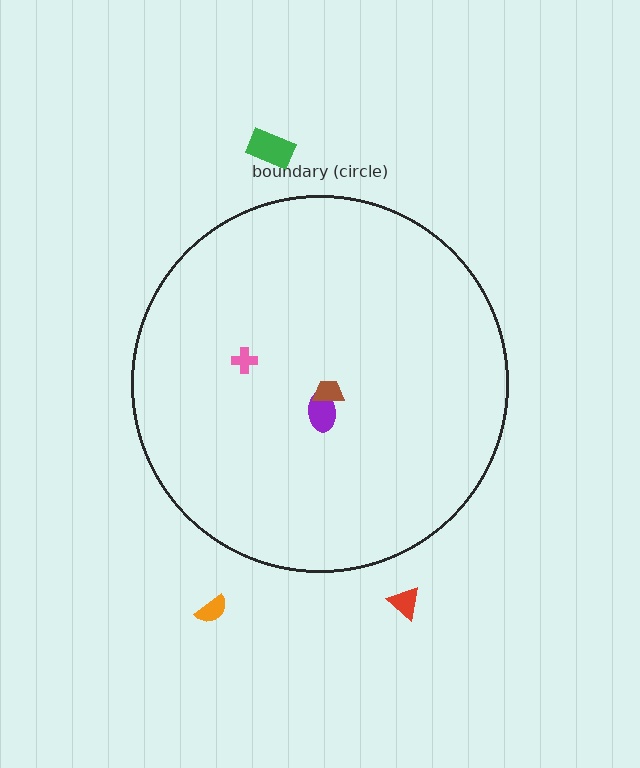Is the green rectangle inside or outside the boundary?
Outside.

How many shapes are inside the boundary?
3 inside, 3 outside.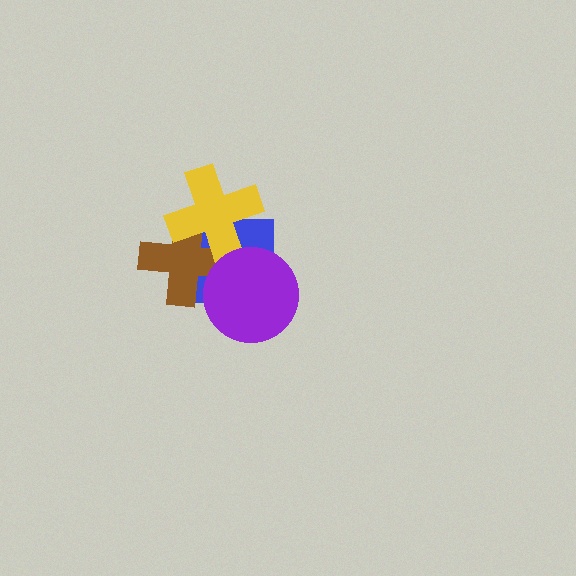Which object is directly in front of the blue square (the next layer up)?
The brown cross is directly in front of the blue square.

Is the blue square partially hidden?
Yes, it is partially covered by another shape.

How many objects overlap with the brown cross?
3 objects overlap with the brown cross.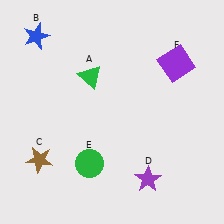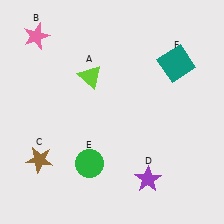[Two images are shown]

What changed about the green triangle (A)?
In Image 1, A is green. In Image 2, it changed to lime.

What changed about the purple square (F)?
In Image 1, F is purple. In Image 2, it changed to teal.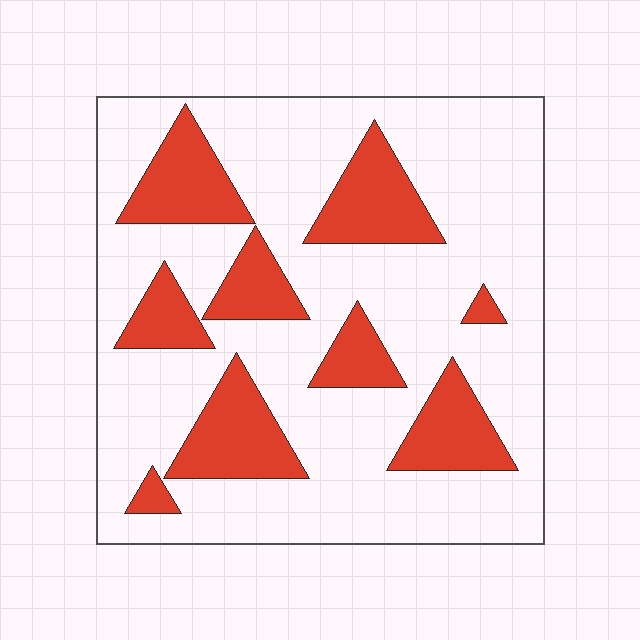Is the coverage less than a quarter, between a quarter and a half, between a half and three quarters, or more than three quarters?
Between a quarter and a half.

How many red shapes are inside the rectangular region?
9.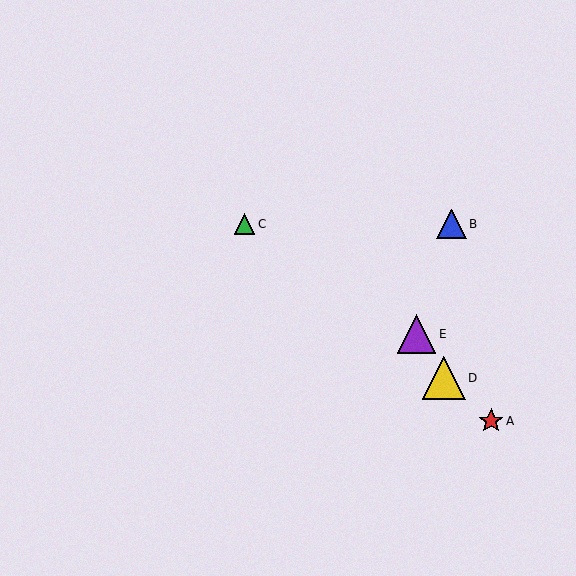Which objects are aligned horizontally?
Objects B, C are aligned horizontally.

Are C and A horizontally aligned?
No, C is at y≈224 and A is at y≈421.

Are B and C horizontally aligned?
Yes, both are at y≈224.